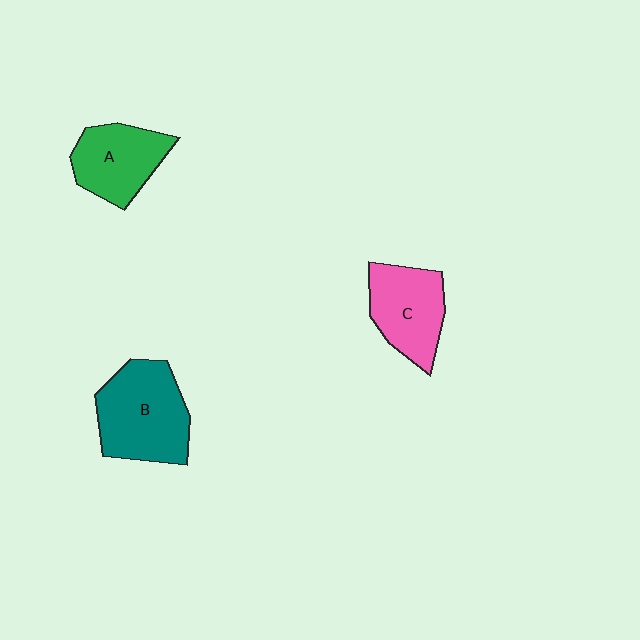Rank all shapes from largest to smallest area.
From largest to smallest: B (teal), C (pink), A (green).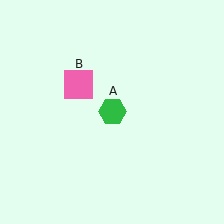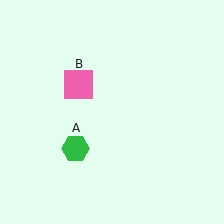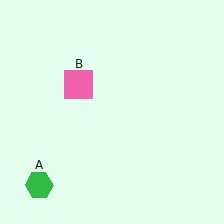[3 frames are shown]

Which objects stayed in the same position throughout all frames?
Pink square (object B) remained stationary.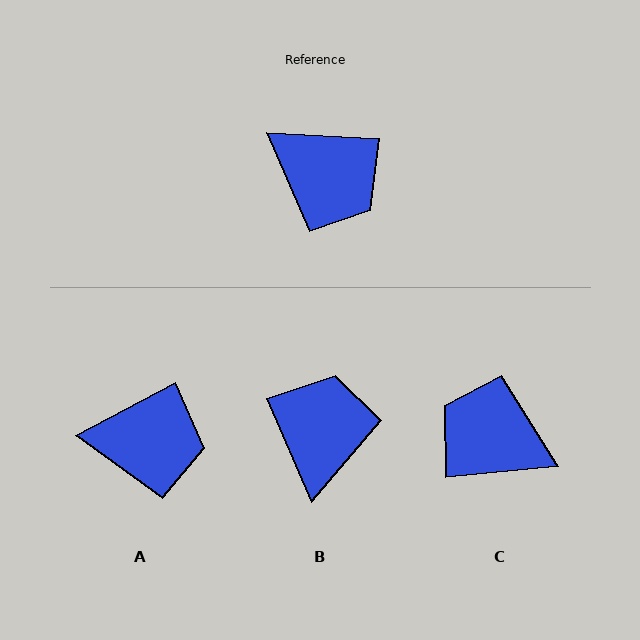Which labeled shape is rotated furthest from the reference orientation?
C, about 172 degrees away.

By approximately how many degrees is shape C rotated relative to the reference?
Approximately 172 degrees clockwise.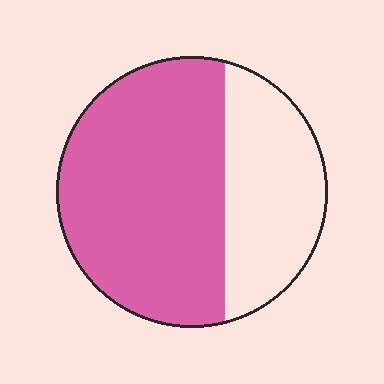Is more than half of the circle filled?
Yes.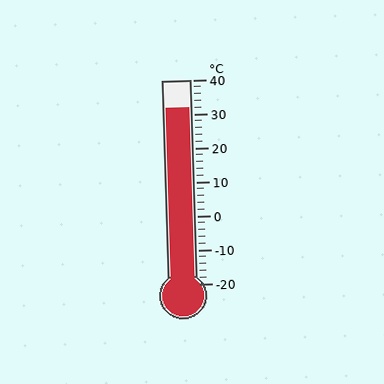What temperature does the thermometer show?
The thermometer shows approximately 32°C.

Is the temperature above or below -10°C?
The temperature is above -10°C.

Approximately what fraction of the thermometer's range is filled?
The thermometer is filled to approximately 85% of its range.